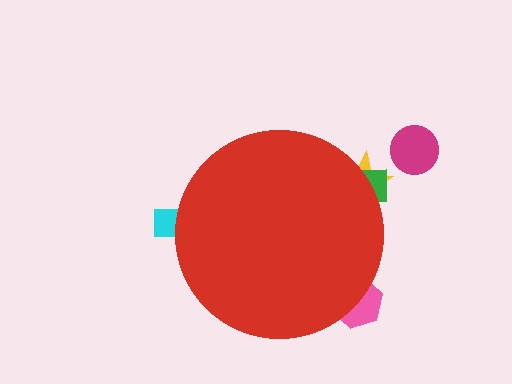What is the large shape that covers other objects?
A red circle.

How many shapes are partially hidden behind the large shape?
4 shapes are partially hidden.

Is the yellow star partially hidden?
Yes, the yellow star is partially hidden behind the red circle.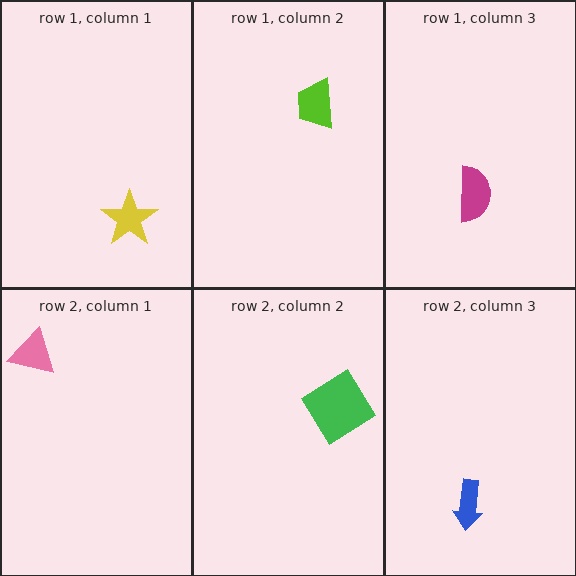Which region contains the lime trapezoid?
The row 1, column 2 region.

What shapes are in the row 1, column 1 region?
The yellow star.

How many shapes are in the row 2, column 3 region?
1.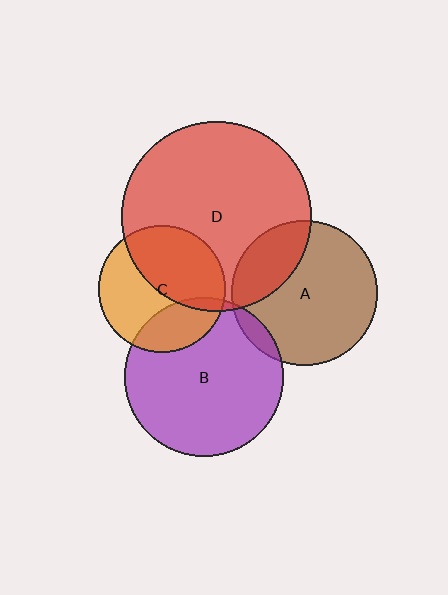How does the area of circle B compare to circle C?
Approximately 1.6 times.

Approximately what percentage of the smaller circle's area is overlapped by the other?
Approximately 25%.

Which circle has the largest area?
Circle D (red).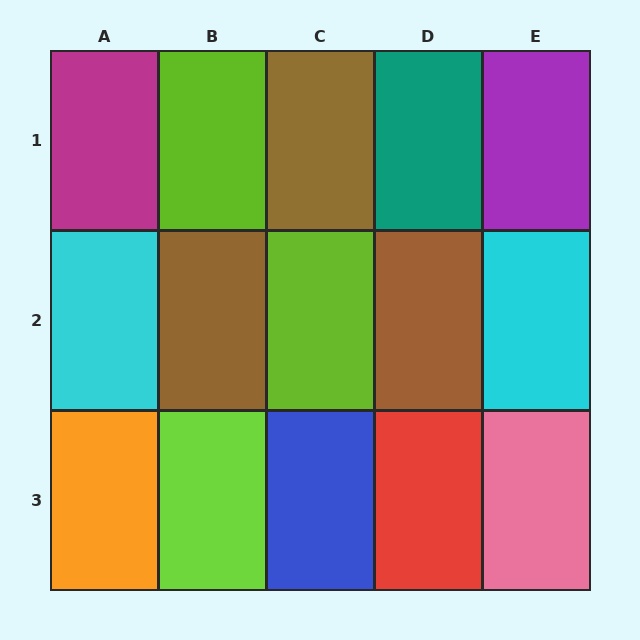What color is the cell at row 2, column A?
Cyan.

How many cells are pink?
1 cell is pink.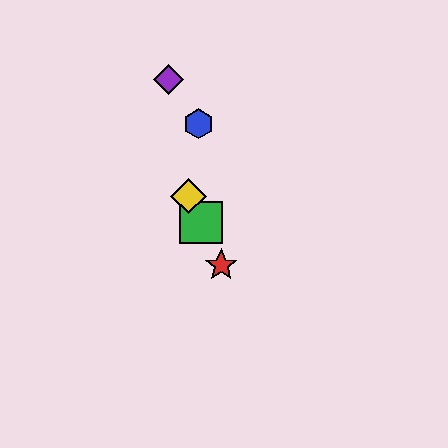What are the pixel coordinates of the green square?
The green square is at (201, 223).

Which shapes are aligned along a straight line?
The red star, the green square, the yellow diamond are aligned along a straight line.